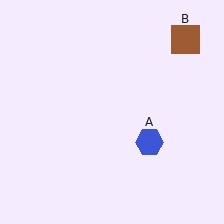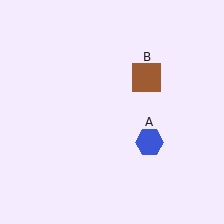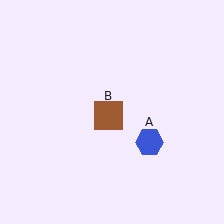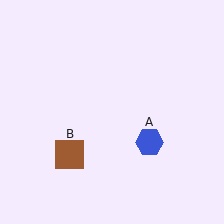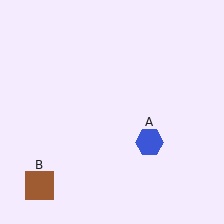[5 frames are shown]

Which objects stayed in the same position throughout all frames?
Blue hexagon (object A) remained stationary.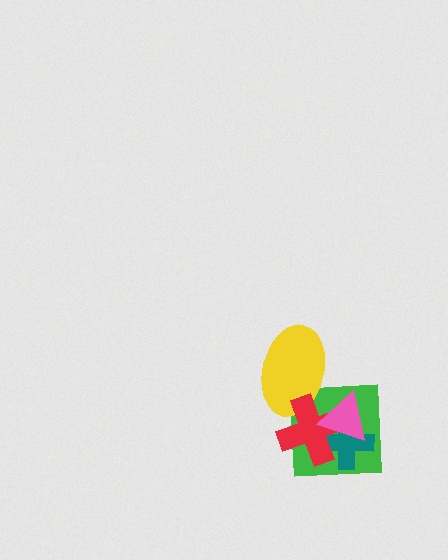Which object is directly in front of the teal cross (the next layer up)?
The red cross is directly in front of the teal cross.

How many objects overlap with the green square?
4 objects overlap with the green square.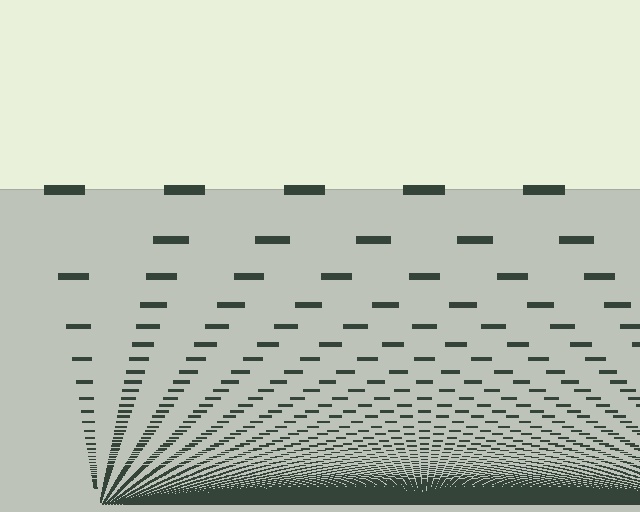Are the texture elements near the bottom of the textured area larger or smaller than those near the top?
Smaller. The gradient is inverted — elements near the bottom are smaller and denser.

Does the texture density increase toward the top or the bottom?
Density increases toward the bottom.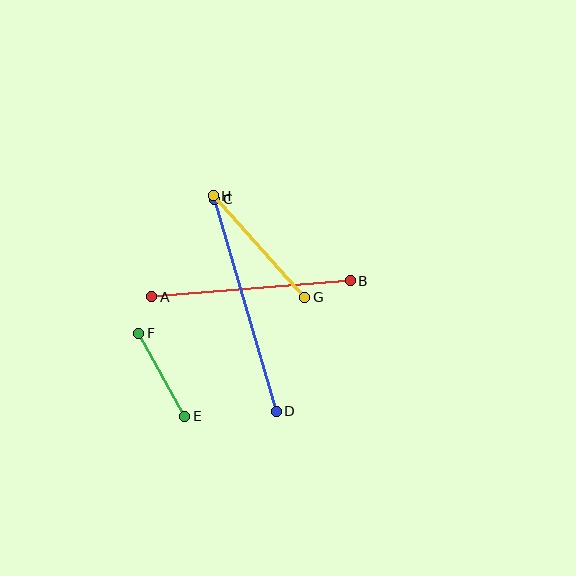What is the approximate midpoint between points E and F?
The midpoint is at approximately (162, 375) pixels.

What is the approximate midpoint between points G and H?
The midpoint is at approximately (259, 247) pixels.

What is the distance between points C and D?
The distance is approximately 221 pixels.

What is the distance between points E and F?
The distance is approximately 95 pixels.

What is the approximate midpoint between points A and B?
The midpoint is at approximately (251, 289) pixels.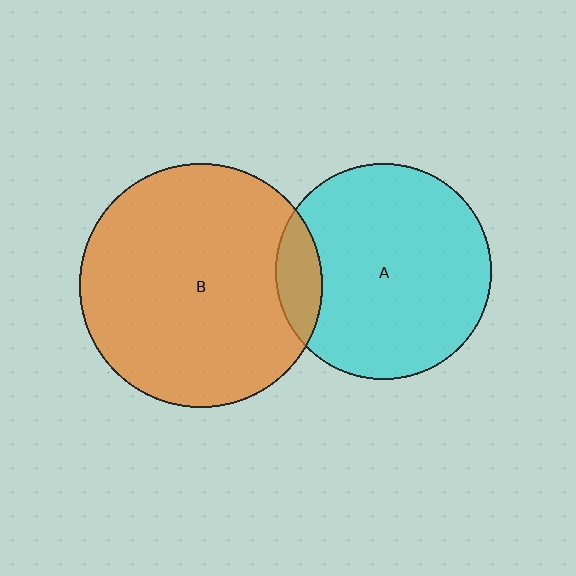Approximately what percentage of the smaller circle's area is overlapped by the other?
Approximately 10%.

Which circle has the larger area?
Circle B (orange).